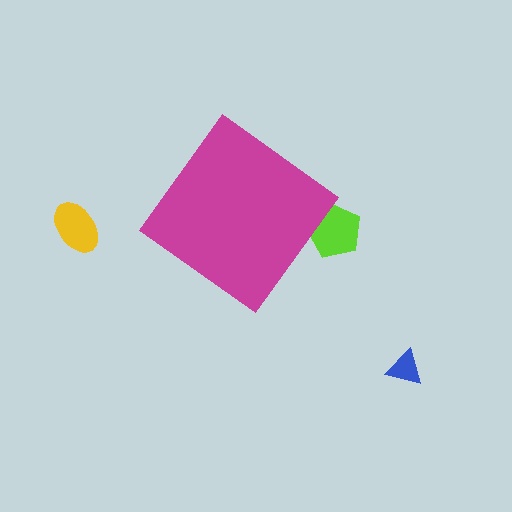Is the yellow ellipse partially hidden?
No, the yellow ellipse is fully visible.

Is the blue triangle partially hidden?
No, the blue triangle is fully visible.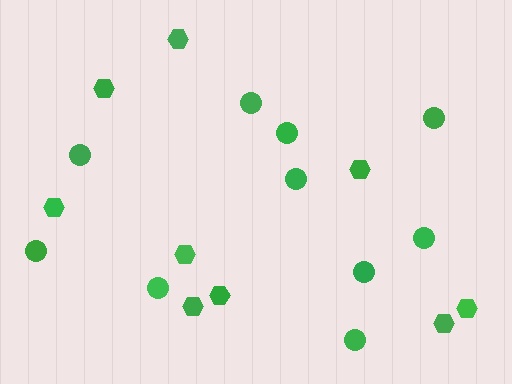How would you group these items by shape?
There are 2 groups: one group of hexagons (9) and one group of circles (10).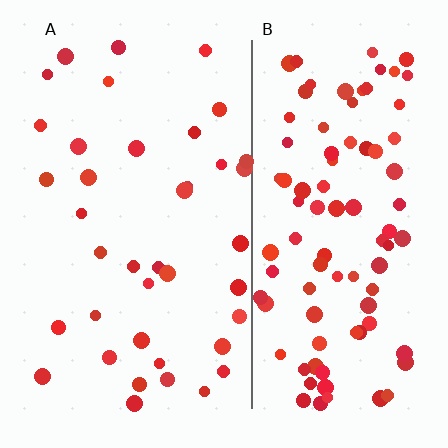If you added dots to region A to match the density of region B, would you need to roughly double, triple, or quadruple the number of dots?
Approximately double.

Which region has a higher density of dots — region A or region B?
B (the right).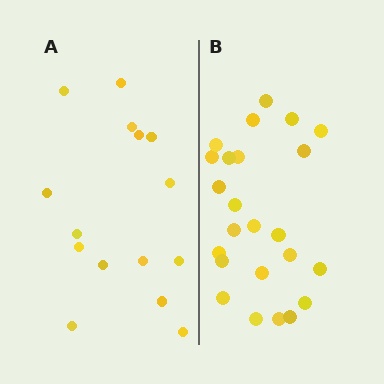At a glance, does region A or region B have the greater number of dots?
Region B (the right region) has more dots.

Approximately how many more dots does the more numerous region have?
Region B has roughly 8 or so more dots than region A.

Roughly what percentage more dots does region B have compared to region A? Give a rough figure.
About 60% more.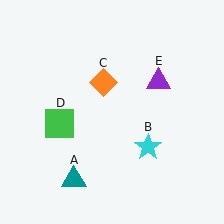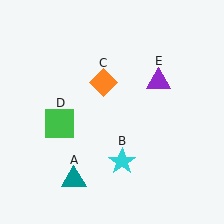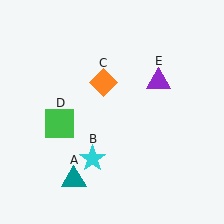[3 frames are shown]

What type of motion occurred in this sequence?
The cyan star (object B) rotated clockwise around the center of the scene.